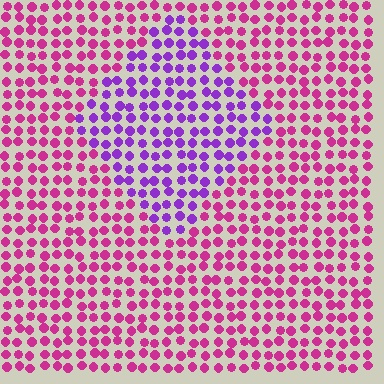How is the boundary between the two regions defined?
The boundary is defined purely by a slight shift in hue (about 45 degrees). Spacing, size, and orientation are identical on both sides.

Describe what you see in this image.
The image is filled with small magenta elements in a uniform arrangement. A diamond-shaped region is visible where the elements are tinted to a slightly different hue, forming a subtle color boundary.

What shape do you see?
I see a diamond.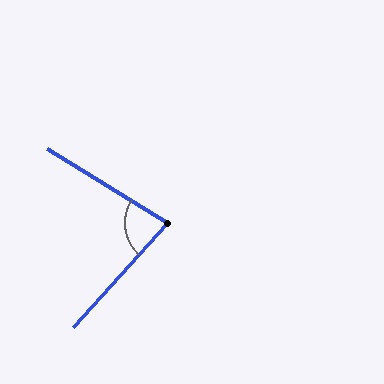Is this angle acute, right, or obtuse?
It is acute.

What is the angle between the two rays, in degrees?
Approximately 80 degrees.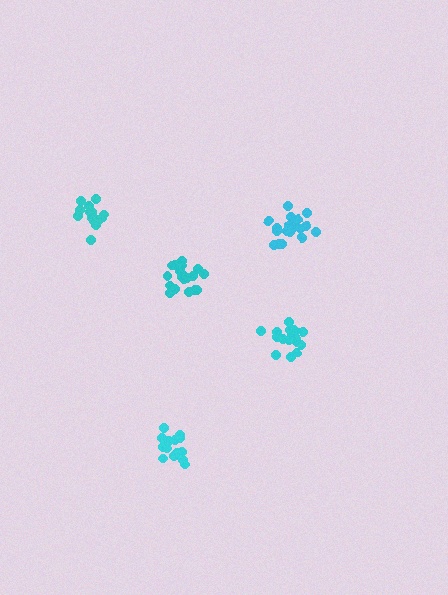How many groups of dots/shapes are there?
There are 5 groups.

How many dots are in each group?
Group 1: 19 dots, Group 2: 19 dots, Group 3: 15 dots, Group 4: 17 dots, Group 5: 21 dots (91 total).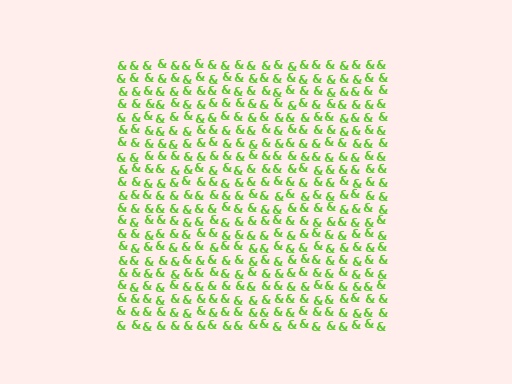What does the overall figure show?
The overall figure shows a square.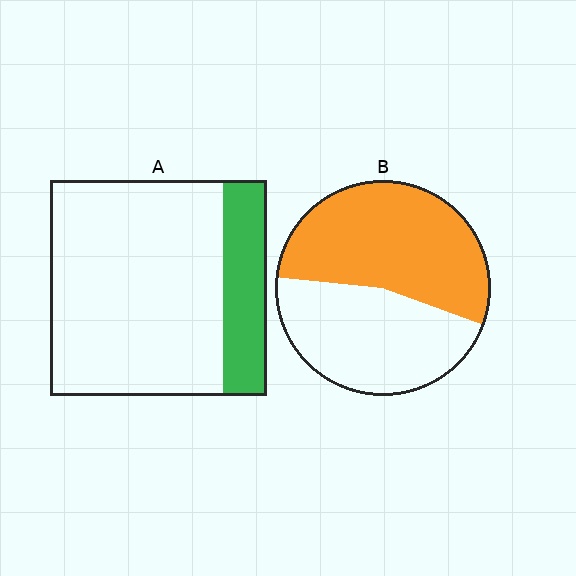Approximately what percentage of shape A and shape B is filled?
A is approximately 20% and B is approximately 55%.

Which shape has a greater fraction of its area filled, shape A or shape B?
Shape B.